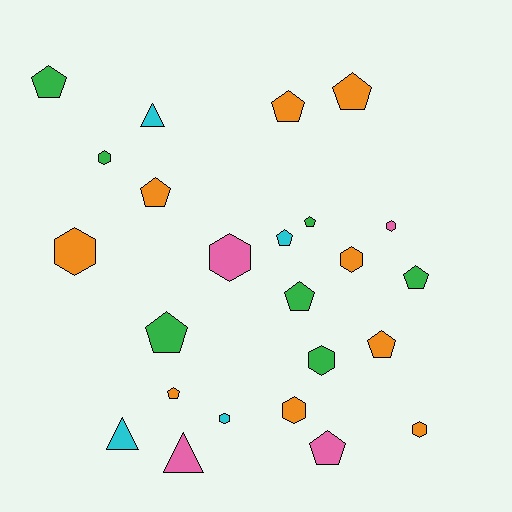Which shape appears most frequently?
Pentagon, with 12 objects.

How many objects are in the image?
There are 24 objects.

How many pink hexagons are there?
There are 2 pink hexagons.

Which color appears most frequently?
Orange, with 9 objects.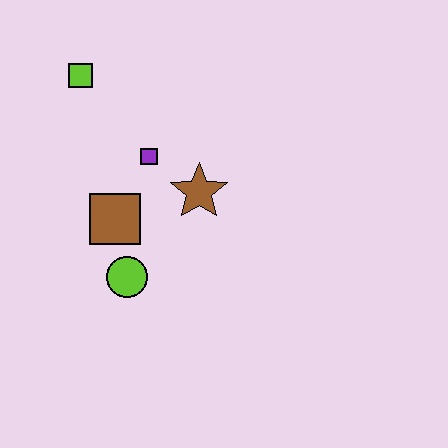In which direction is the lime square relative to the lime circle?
The lime square is above the lime circle.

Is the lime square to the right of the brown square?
No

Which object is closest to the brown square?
The lime circle is closest to the brown square.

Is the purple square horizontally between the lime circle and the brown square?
No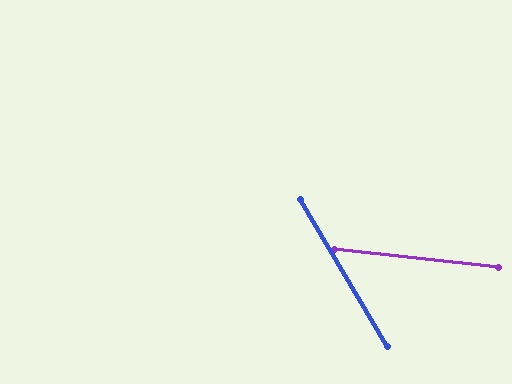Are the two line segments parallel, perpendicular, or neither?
Neither parallel nor perpendicular — they differ by about 53°.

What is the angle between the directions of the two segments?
Approximately 53 degrees.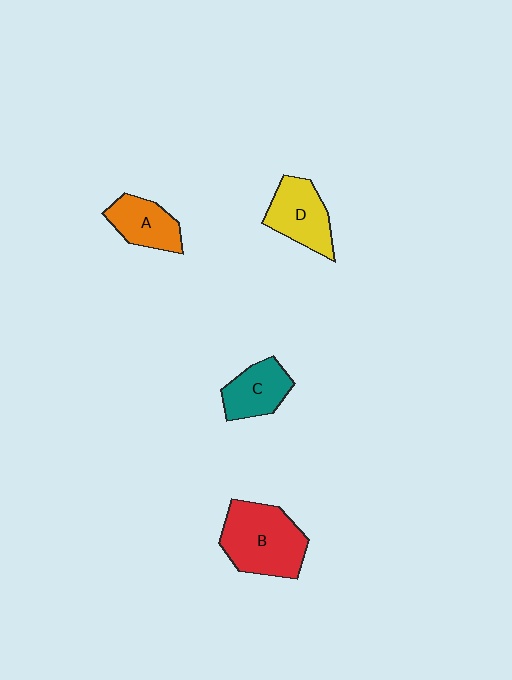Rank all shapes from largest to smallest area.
From largest to smallest: B (red), D (yellow), C (teal), A (orange).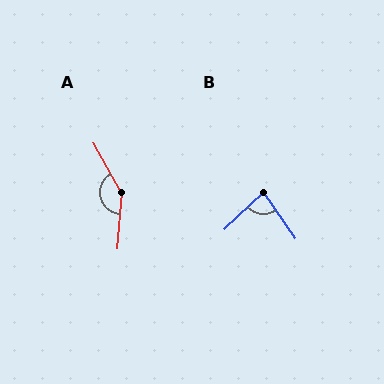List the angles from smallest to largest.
B (81°), A (146°).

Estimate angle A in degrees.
Approximately 146 degrees.